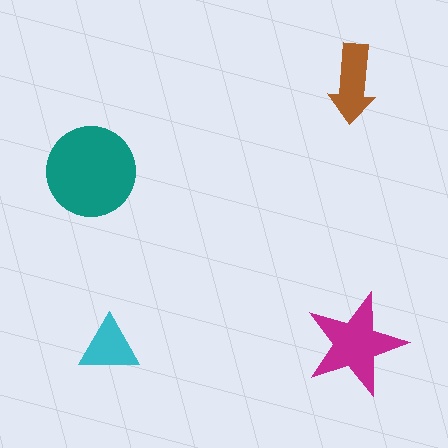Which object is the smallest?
The cyan triangle.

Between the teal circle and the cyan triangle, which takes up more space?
The teal circle.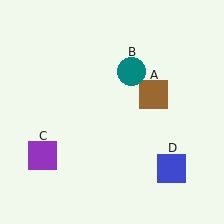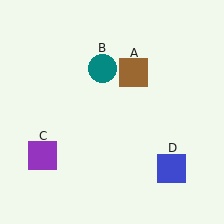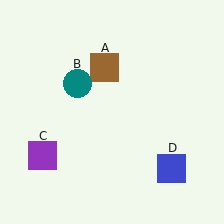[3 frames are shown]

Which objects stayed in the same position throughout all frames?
Purple square (object C) and blue square (object D) remained stationary.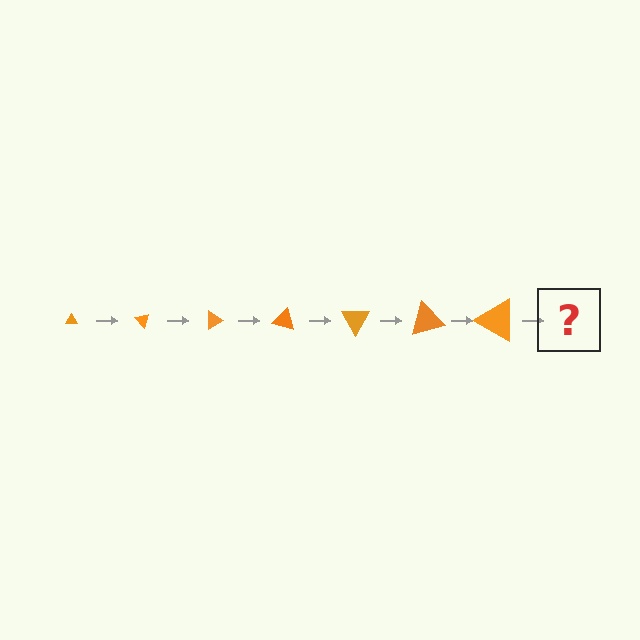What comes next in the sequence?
The next element should be a triangle, larger than the previous one and rotated 315 degrees from the start.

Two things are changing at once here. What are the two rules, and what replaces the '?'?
The two rules are that the triangle grows larger each step and it rotates 45 degrees each step. The '?' should be a triangle, larger than the previous one and rotated 315 degrees from the start.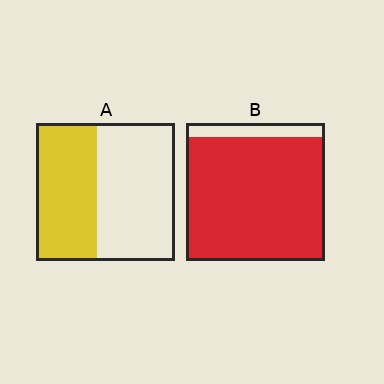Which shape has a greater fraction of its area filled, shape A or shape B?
Shape B.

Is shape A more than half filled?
No.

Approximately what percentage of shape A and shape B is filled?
A is approximately 45% and B is approximately 90%.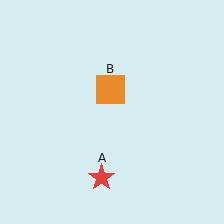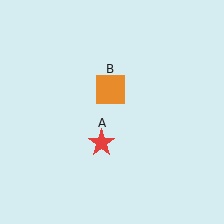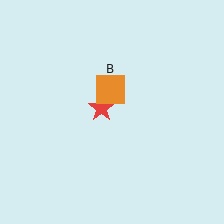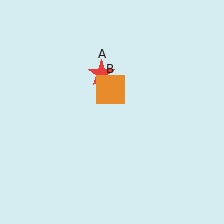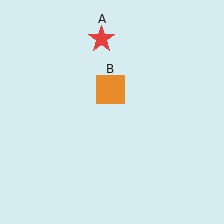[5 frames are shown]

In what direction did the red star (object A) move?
The red star (object A) moved up.